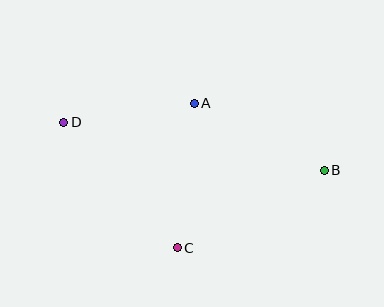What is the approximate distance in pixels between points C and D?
The distance between C and D is approximately 170 pixels.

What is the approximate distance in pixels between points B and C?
The distance between B and C is approximately 166 pixels.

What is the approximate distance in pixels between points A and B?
The distance between A and B is approximately 146 pixels.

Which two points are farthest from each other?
Points B and D are farthest from each other.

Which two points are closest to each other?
Points A and D are closest to each other.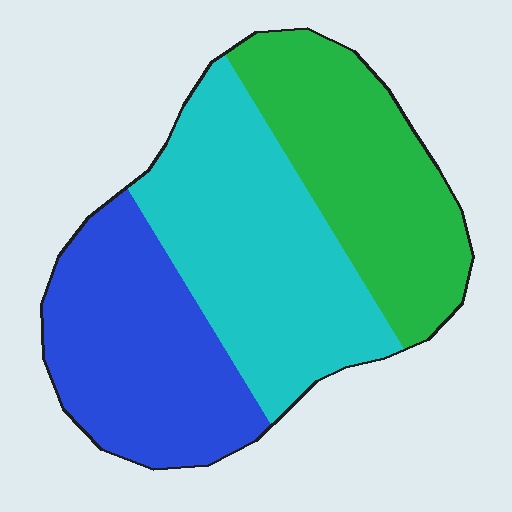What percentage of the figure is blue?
Blue covers about 30% of the figure.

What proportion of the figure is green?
Green covers around 30% of the figure.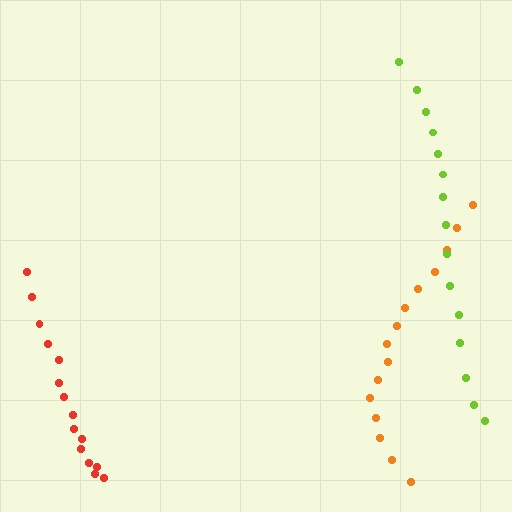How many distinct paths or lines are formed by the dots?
There are 3 distinct paths.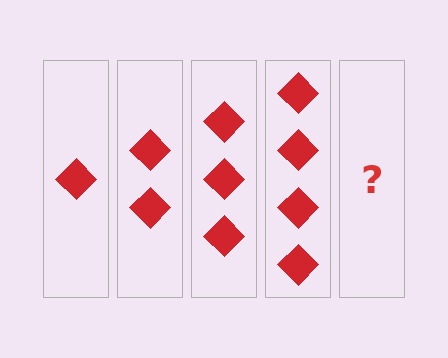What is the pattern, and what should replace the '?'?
The pattern is that each step adds one more diamond. The '?' should be 5 diamonds.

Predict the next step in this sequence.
The next step is 5 diamonds.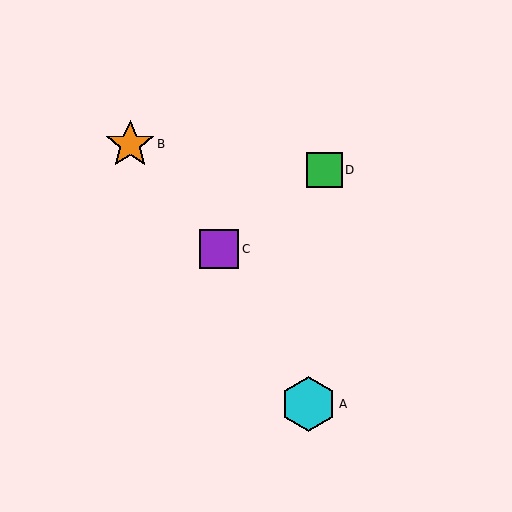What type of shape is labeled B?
Shape B is an orange star.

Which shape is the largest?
The cyan hexagon (labeled A) is the largest.